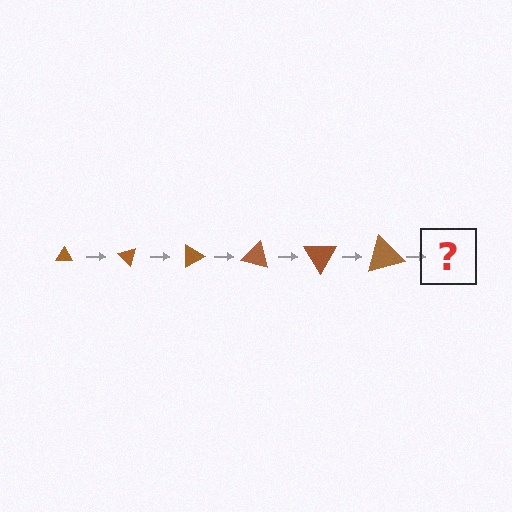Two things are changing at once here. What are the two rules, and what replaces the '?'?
The two rules are that the triangle grows larger each step and it rotates 45 degrees each step. The '?' should be a triangle, larger than the previous one and rotated 270 degrees from the start.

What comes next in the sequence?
The next element should be a triangle, larger than the previous one and rotated 270 degrees from the start.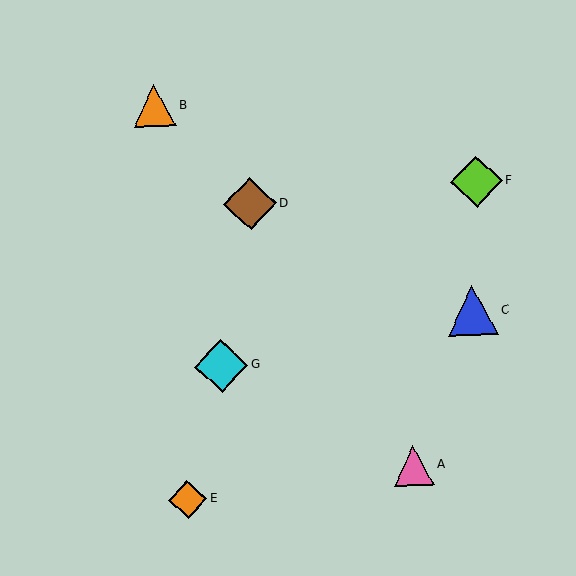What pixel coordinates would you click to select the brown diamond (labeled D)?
Click at (250, 204) to select the brown diamond D.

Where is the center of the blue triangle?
The center of the blue triangle is at (473, 310).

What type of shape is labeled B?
Shape B is an orange triangle.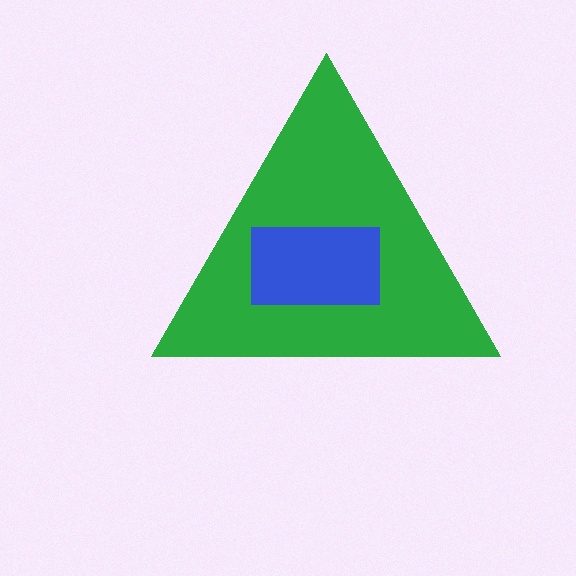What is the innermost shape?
The blue rectangle.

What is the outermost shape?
The green triangle.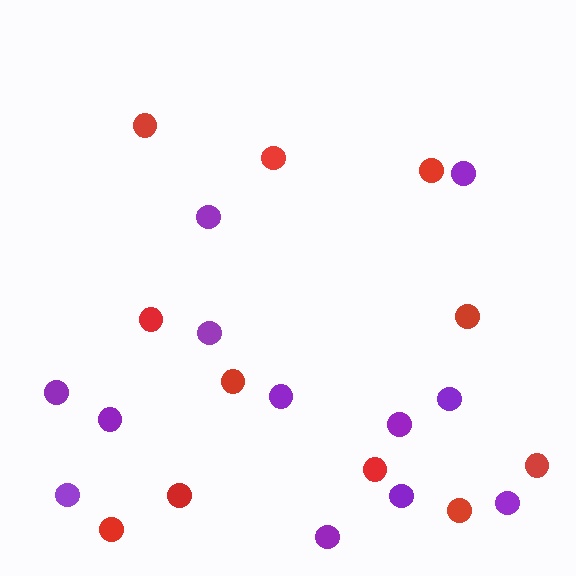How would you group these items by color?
There are 2 groups: one group of red circles (11) and one group of purple circles (12).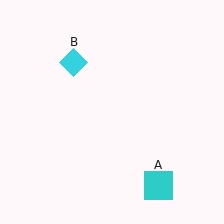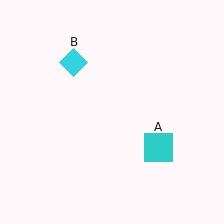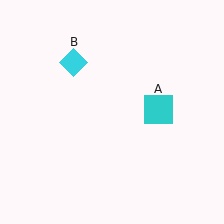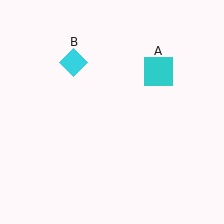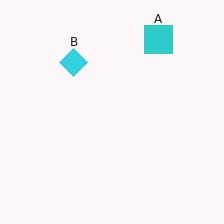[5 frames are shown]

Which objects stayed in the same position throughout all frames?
Cyan diamond (object B) remained stationary.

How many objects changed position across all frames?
1 object changed position: cyan square (object A).